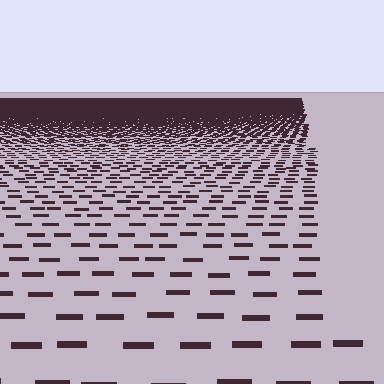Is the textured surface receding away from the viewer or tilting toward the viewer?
The surface is receding away from the viewer. Texture elements get smaller and denser toward the top.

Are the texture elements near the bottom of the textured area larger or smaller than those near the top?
Larger. Near the bottom, elements are closer to the viewer and appear at a bigger on-screen size.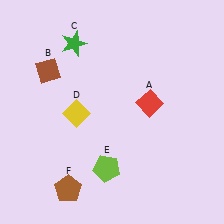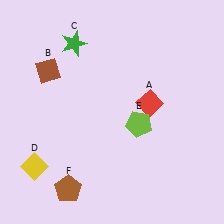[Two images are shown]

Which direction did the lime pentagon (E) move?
The lime pentagon (E) moved up.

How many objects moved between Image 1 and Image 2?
2 objects moved between the two images.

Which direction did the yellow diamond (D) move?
The yellow diamond (D) moved down.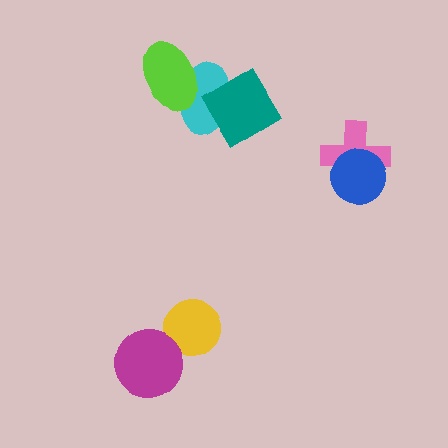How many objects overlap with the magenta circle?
0 objects overlap with the magenta circle.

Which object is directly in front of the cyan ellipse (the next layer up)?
The teal diamond is directly in front of the cyan ellipse.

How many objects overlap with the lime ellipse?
1 object overlaps with the lime ellipse.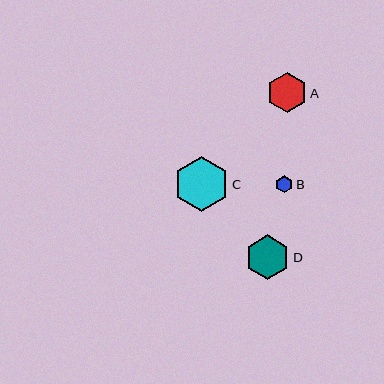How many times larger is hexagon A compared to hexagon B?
Hexagon A is approximately 2.3 times the size of hexagon B.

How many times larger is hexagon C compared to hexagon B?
Hexagon C is approximately 3.2 times the size of hexagon B.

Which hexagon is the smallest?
Hexagon B is the smallest with a size of approximately 17 pixels.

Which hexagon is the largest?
Hexagon C is the largest with a size of approximately 54 pixels.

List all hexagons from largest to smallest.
From largest to smallest: C, D, A, B.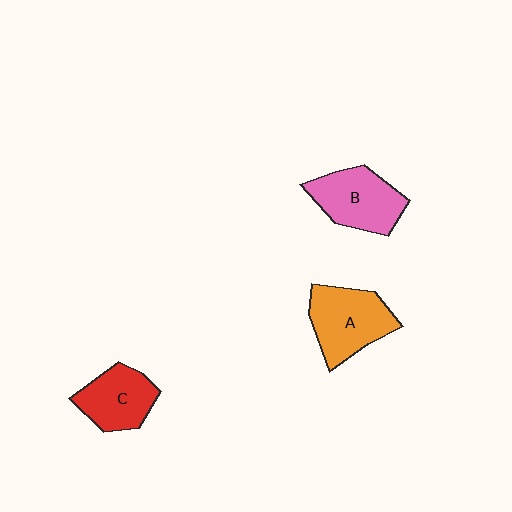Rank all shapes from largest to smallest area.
From largest to smallest: A (orange), B (pink), C (red).